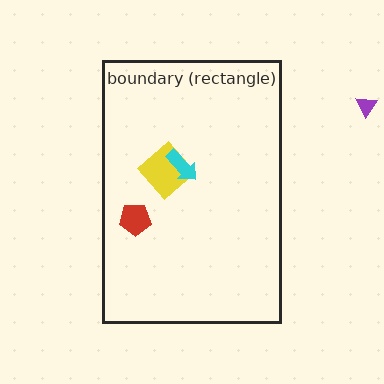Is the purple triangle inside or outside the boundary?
Outside.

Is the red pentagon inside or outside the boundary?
Inside.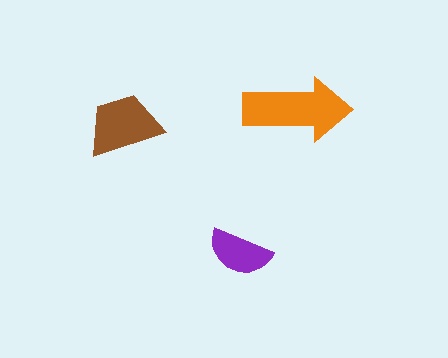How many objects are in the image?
There are 3 objects in the image.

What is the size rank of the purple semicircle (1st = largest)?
3rd.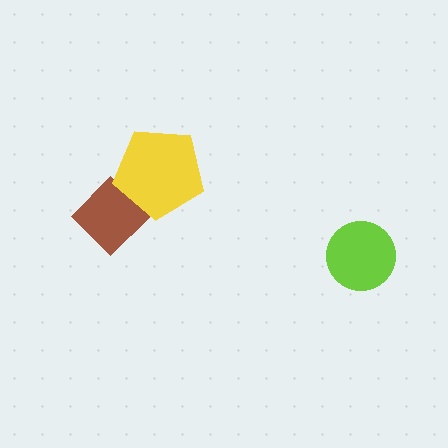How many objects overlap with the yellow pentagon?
1 object overlaps with the yellow pentagon.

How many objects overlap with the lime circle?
0 objects overlap with the lime circle.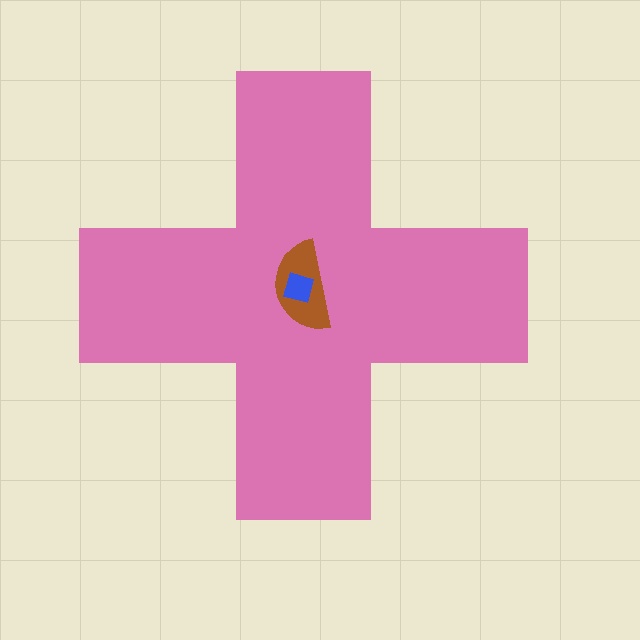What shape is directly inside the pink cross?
The brown semicircle.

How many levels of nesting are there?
3.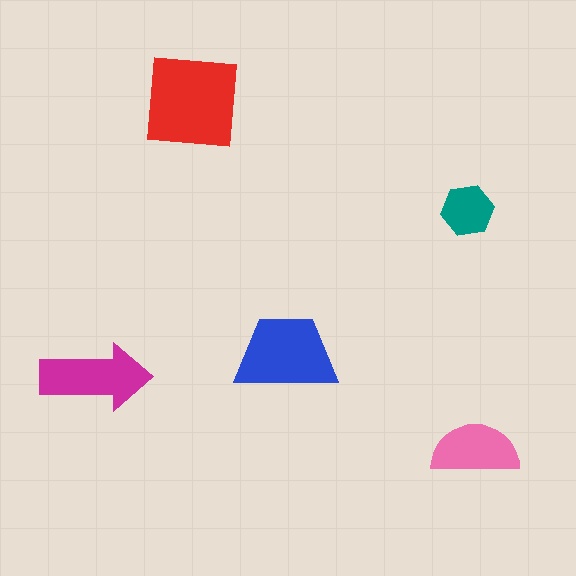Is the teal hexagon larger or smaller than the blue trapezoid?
Smaller.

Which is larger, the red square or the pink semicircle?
The red square.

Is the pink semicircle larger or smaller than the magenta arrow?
Smaller.